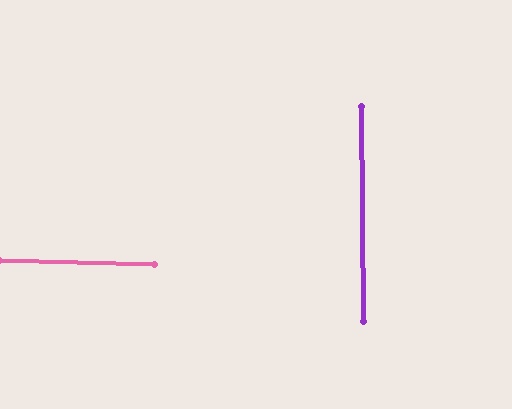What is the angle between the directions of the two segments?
Approximately 88 degrees.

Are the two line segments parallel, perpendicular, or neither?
Perpendicular — they meet at approximately 88°.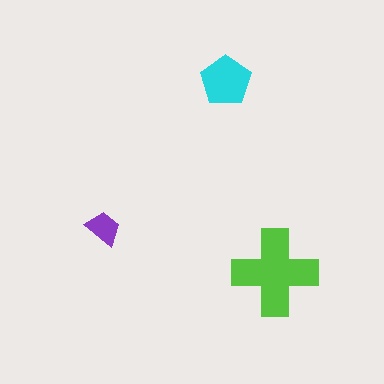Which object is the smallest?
The purple trapezoid.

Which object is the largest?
The lime cross.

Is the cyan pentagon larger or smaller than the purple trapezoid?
Larger.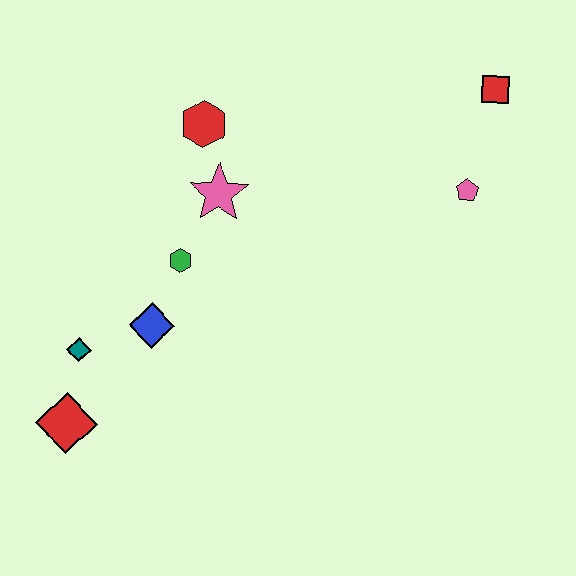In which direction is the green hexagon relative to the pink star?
The green hexagon is below the pink star.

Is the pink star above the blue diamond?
Yes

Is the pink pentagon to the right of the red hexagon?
Yes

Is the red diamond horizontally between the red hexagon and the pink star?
No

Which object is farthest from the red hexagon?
The red diamond is farthest from the red hexagon.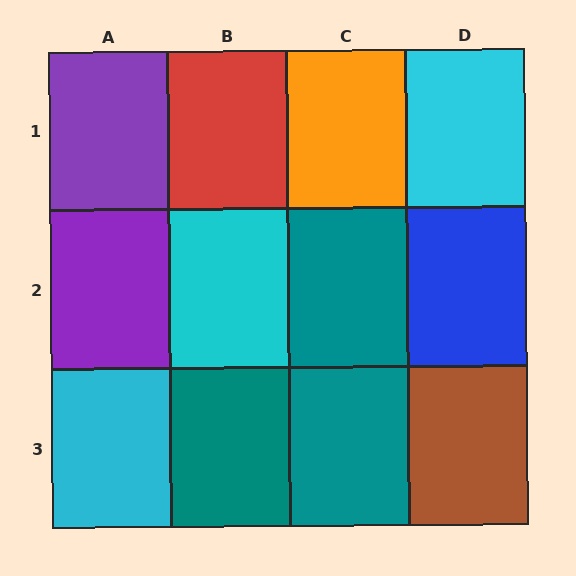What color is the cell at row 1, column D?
Cyan.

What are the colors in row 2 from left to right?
Purple, cyan, teal, blue.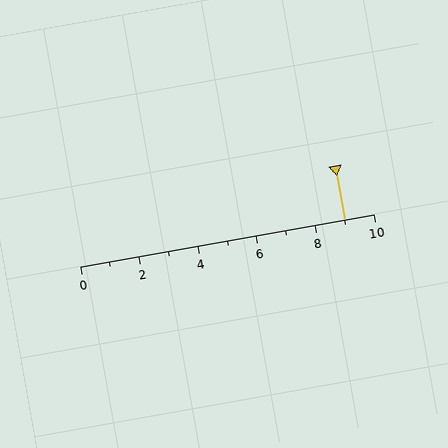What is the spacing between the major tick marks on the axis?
The major ticks are spaced 2 apart.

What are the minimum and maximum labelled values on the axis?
The axis runs from 0 to 10.